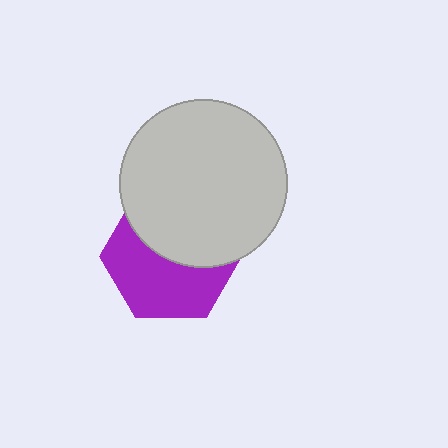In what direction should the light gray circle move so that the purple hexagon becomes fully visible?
The light gray circle should move up. That is the shortest direction to clear the overlap and leave the purple hexagon fully visible.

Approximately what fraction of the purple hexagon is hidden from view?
Roughly 47% of the purple hexagon is hidden behind the light gray circle.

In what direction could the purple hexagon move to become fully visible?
The purple hexagon could move down. That would shift it out from behind the light gray circle entirely.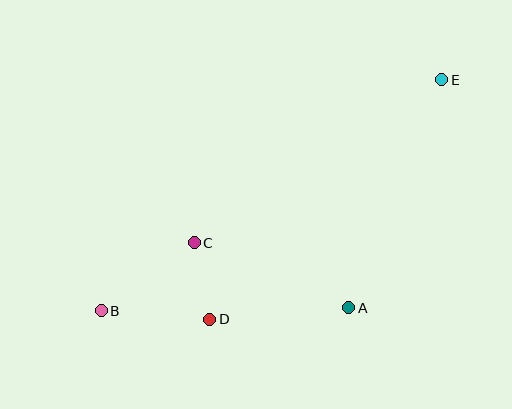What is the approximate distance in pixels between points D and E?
The distance between D and E is approximately 334 pixels.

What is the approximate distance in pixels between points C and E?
The distance between C and E is approximately 296 pixels.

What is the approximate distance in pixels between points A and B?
The distance between A and B is approximately 247 pixels.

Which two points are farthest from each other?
Points B and E are farthest from each other.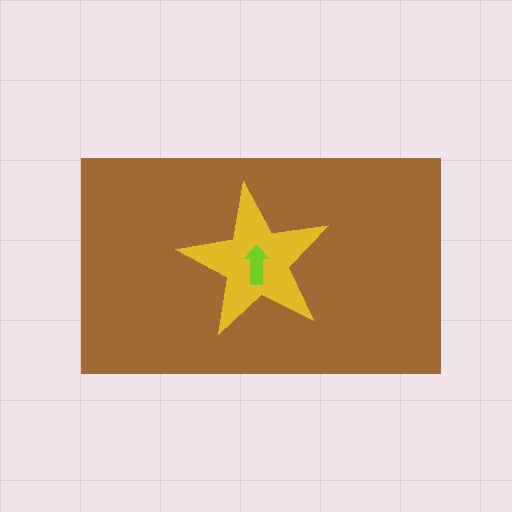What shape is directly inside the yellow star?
The lime arrow.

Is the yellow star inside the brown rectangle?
Yes.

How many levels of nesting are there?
3.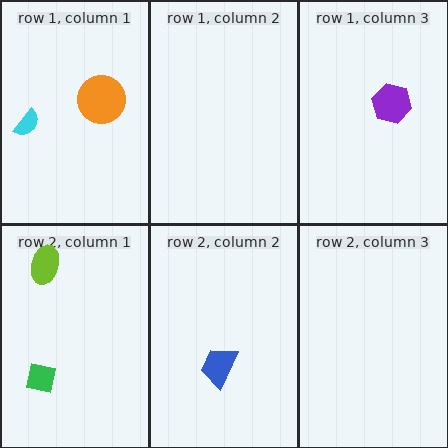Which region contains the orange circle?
The row 1, column 1 region.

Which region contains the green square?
The row 2, column 1 region.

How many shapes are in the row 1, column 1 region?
2.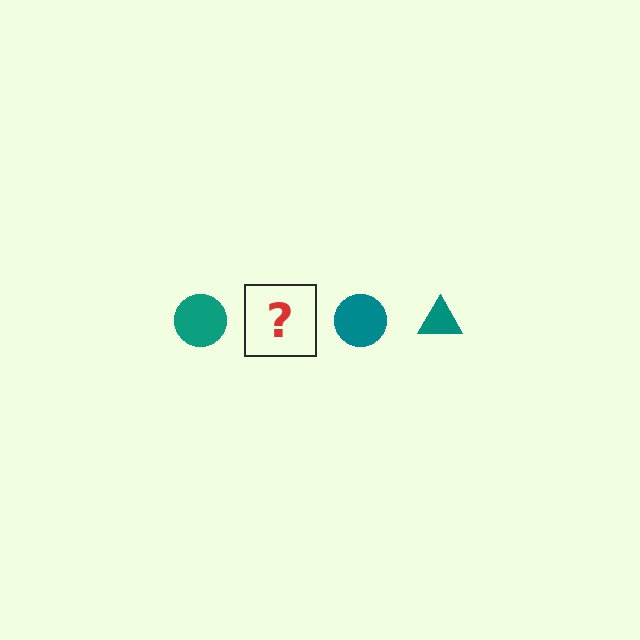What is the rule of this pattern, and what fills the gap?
The rule is that the pattern cycles through circle, triangle shapes in teal. The gap should be filled with a teal triangle.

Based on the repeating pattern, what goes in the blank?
The blank should be a teal triangle.